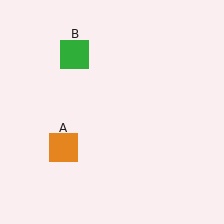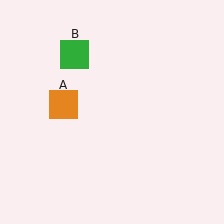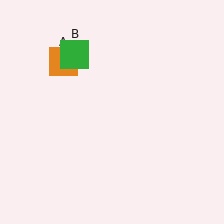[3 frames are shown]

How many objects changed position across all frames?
1 object changed position: orange square (object A).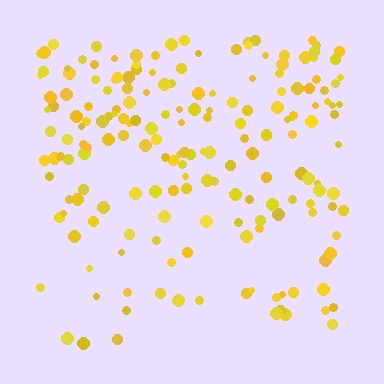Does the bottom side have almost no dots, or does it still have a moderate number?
Still a moderate number, just noticeably fewer than the top.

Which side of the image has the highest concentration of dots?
The top.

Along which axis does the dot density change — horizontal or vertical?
Vertical.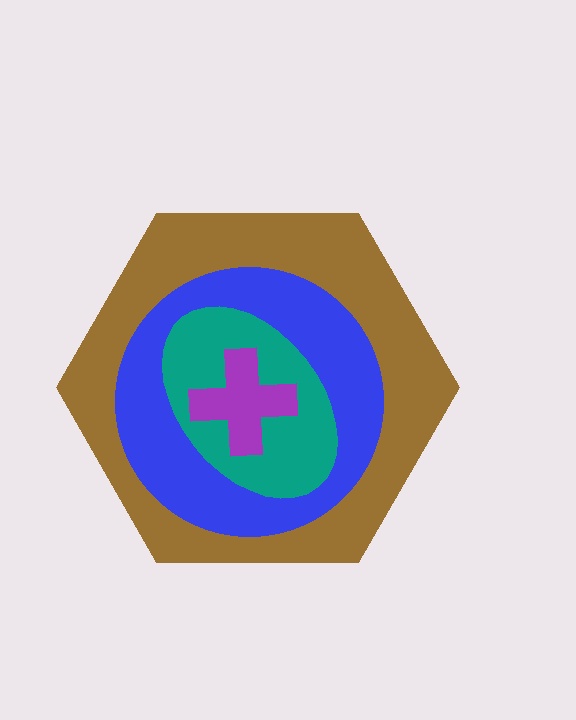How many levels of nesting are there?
4.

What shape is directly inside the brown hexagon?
The blue circle.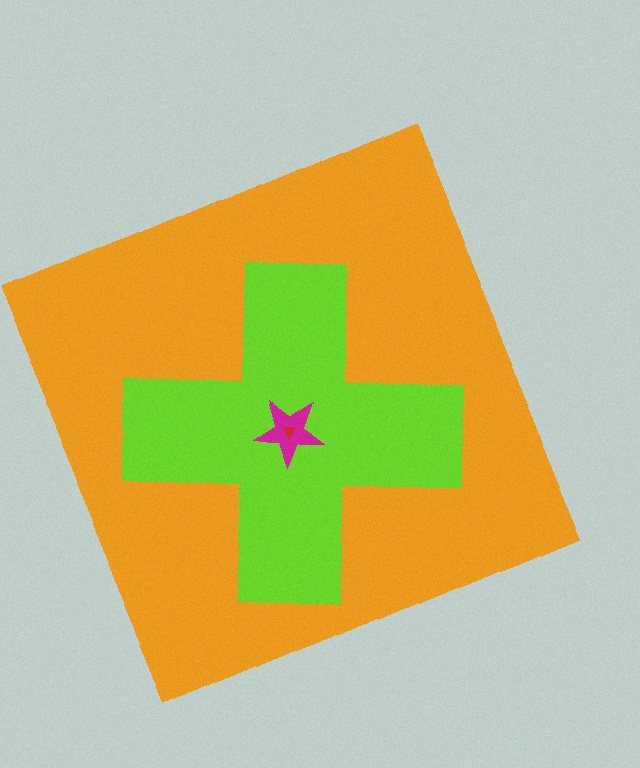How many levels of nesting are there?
4.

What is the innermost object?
The red triangle.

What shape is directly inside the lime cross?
The magenta star.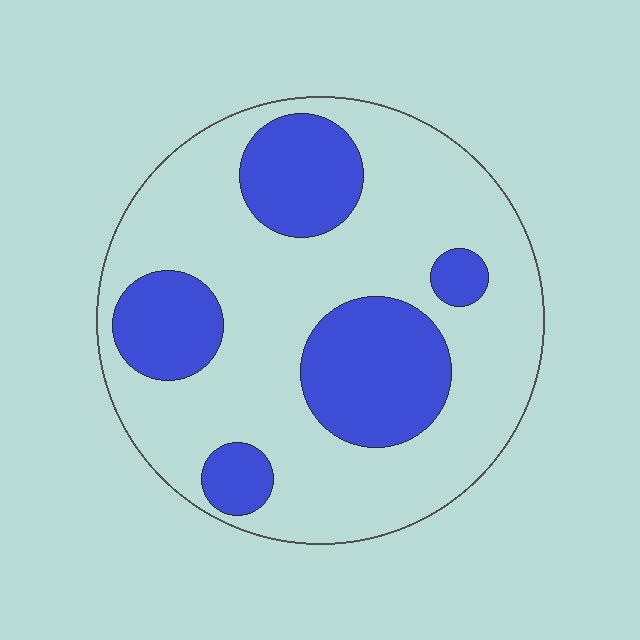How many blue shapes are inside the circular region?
5.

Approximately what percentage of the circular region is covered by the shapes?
Approximately 30%.